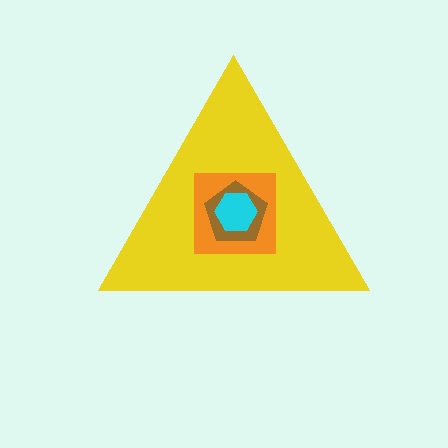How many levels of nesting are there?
4.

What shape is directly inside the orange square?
The brown pentagon.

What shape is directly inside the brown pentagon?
The cyan hexagon.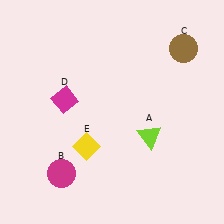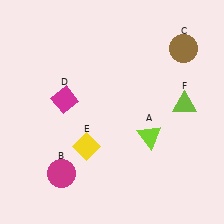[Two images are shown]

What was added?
A lime triangle (F) was added in Image 2.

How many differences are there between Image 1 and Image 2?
There is 1 difference between the two images.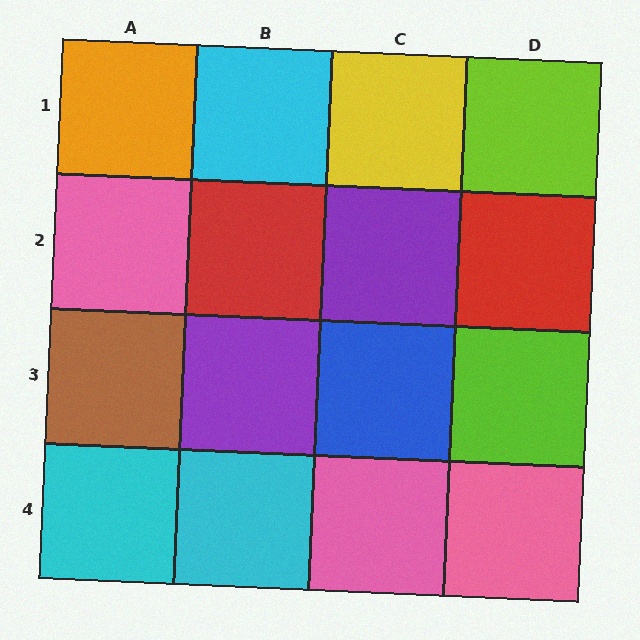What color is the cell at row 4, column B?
Cyan.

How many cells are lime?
2 cells are lime.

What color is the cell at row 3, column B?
Purple.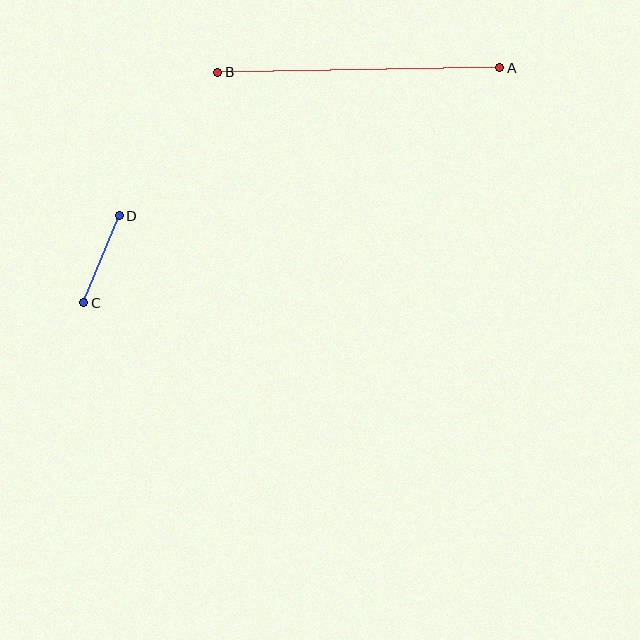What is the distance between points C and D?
The distance is approximately 94 pixels.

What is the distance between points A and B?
The distance is approximately 282 pixels.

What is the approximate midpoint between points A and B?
The midpoint is at approximately (359, 70) pixels.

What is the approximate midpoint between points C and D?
The midpoint is at approximately (101, 259) pixels.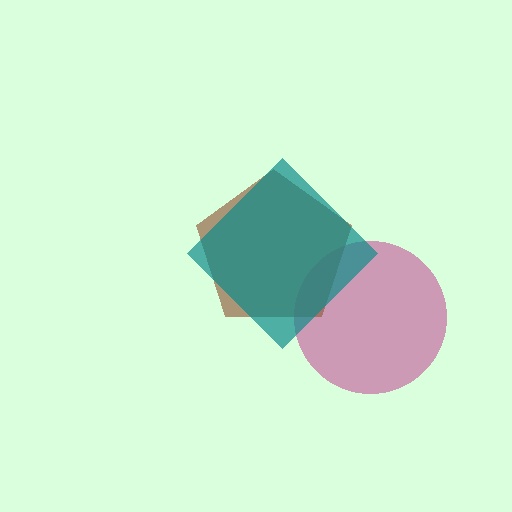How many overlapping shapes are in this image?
There are 3 overlapping shapes in the image.